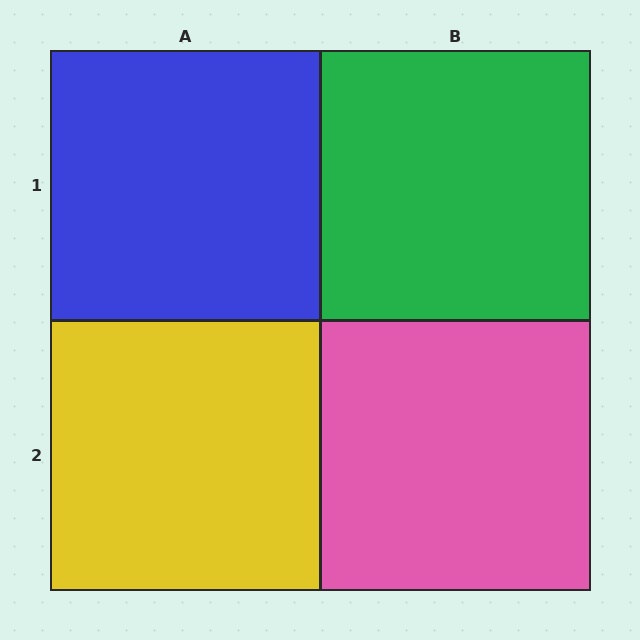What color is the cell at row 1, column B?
Green.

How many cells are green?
1 cell is green.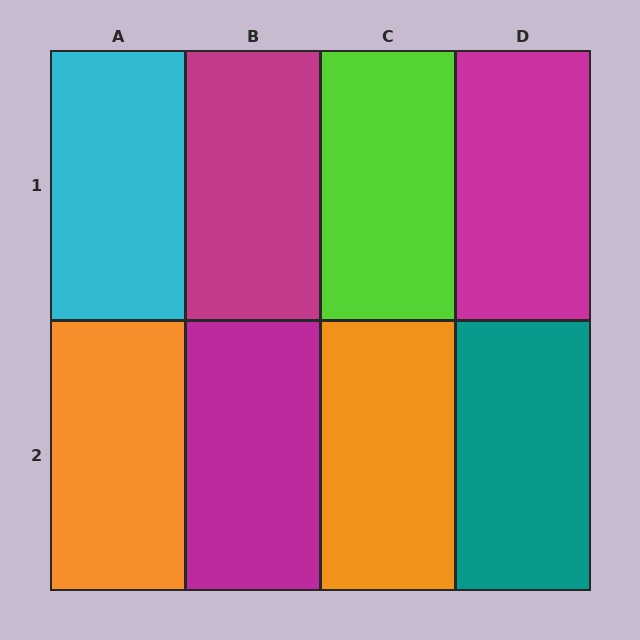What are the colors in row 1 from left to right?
Cyan, magenta, lime, magenta.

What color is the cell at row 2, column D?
Teal.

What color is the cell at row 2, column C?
Orange.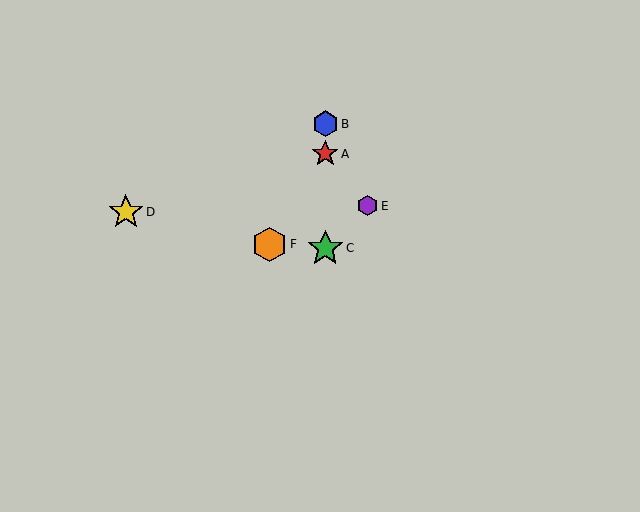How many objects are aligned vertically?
3 objects (A, B, C) are aligned vertically.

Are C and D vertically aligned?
No, C is at x≈325 and D is at x≈126.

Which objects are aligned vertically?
Objects A, B, C are aligned vertically.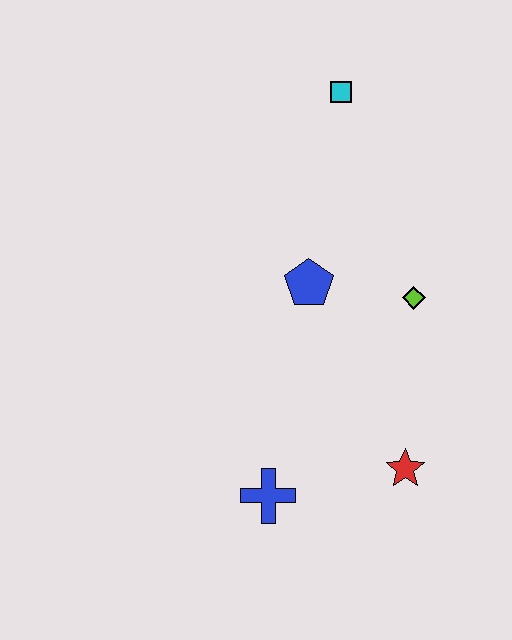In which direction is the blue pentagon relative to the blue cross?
The blue pentagon is above the blue cross.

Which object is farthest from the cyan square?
The blue cross is farthest from the cyan square.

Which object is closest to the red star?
The blue cross is closest to the red star.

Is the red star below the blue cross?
No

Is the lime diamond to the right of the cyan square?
Yes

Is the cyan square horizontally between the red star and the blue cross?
Yes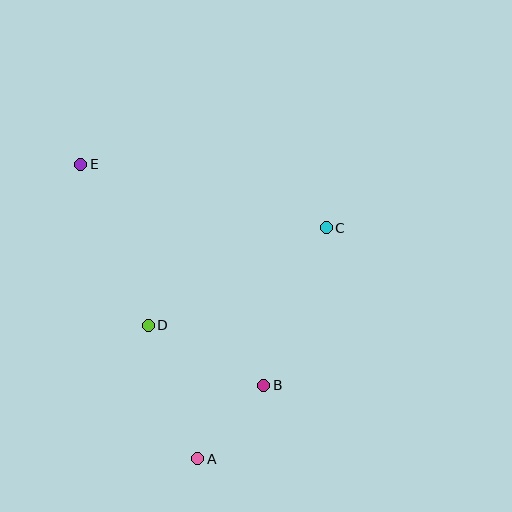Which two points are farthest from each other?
Points A and E are farthest from each other.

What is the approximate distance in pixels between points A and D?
The distance between A and D is approximately 143 pixels.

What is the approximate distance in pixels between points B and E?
The distance between B and E is approximately 287 pixels.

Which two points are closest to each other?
Points A and B are closest to each other.